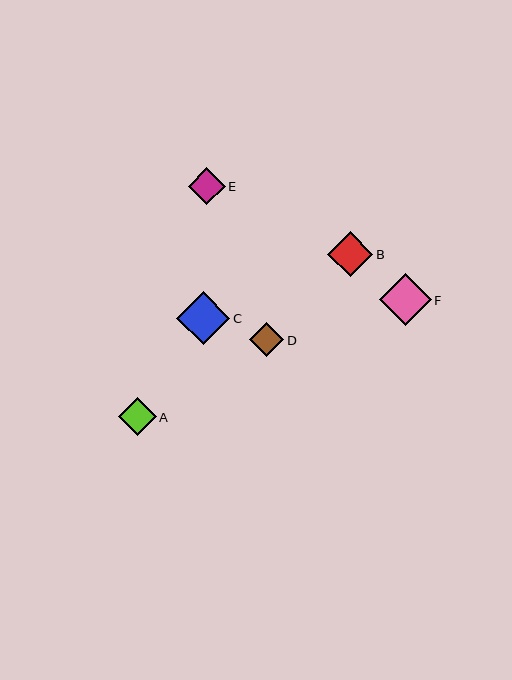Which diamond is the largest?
Diamond C is the largest with a size of approximately 53 pixels.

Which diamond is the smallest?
Diamond D is the smallest with a size of approximately 35 pixels.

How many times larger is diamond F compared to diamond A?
Diamond F is approximately 1.4 times the size of diamond A.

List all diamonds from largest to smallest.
From largest to smallest: C, F, B, A, E, D.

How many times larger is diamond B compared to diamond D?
Diamond B is approximately 1.3 times the size of diamond D.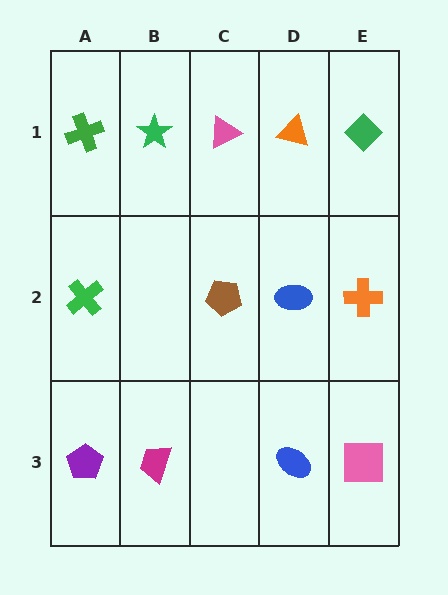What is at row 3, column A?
A purple pentagon.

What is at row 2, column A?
A green cross.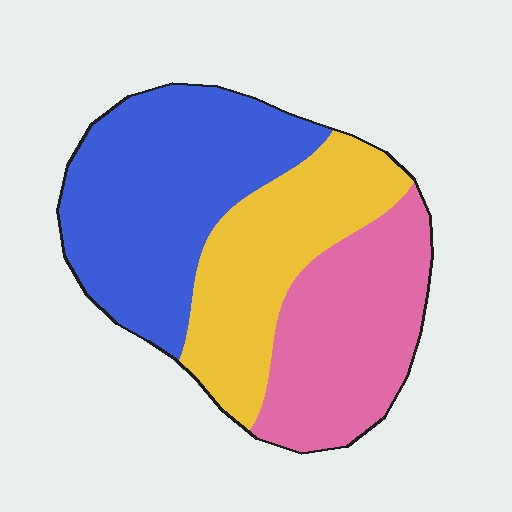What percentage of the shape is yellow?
Yellow takes up about one quarter (1/4) of the shape.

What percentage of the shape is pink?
Pink takes up about one third (1/3) of the shape.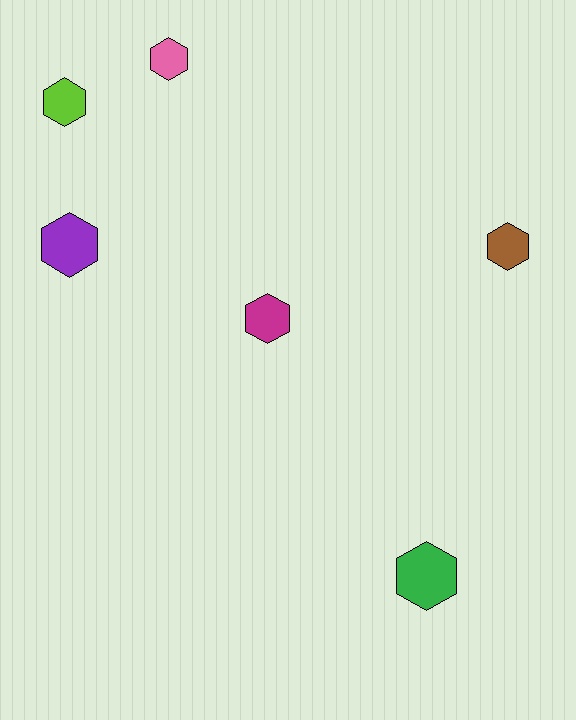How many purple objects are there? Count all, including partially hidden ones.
There is 1 purple object.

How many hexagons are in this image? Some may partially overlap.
There are 6 hexagons.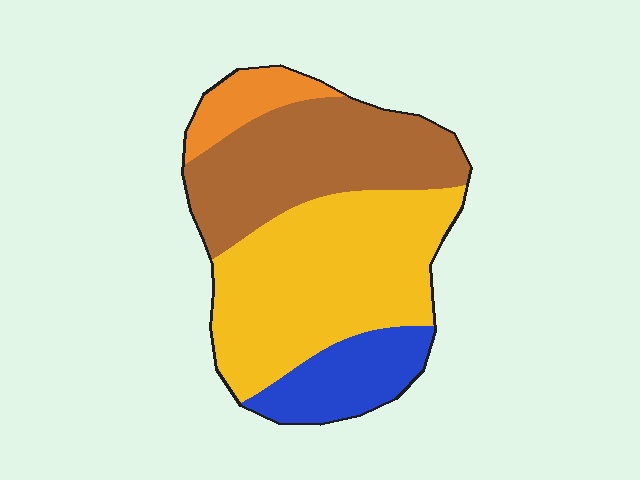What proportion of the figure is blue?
Blue takes up about one eighth (1/8) of the figure.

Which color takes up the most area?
Yellow, at roughly 45%.